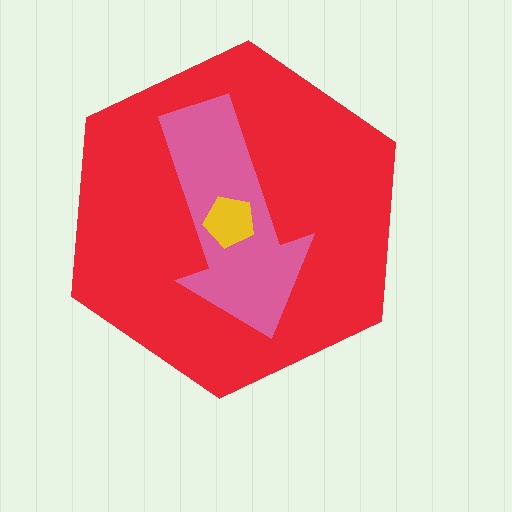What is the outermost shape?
The red hexagon.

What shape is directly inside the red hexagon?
The pink arrow.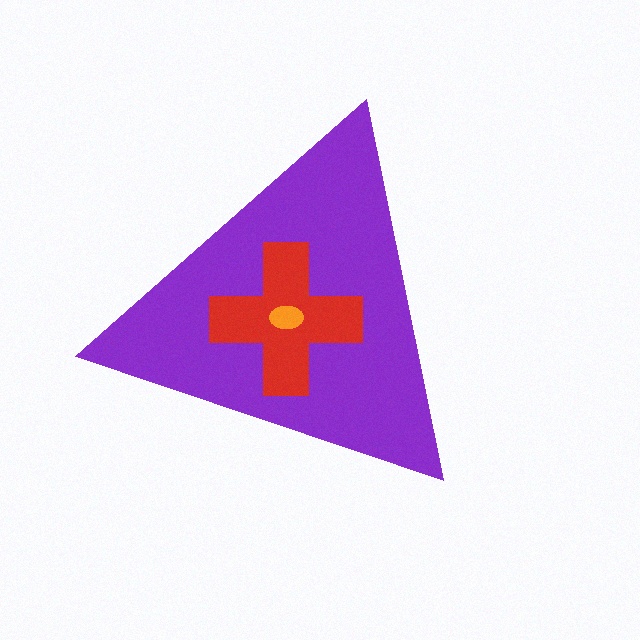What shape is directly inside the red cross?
The orange ellipse.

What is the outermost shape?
The purple triangle.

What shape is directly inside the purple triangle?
The red cross.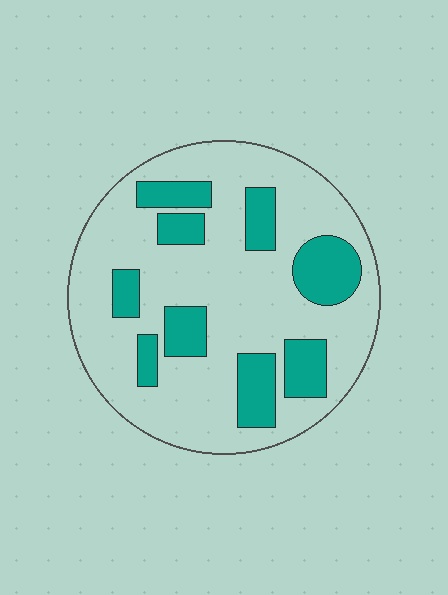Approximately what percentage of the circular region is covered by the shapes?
Approximately 25%.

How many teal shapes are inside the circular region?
9.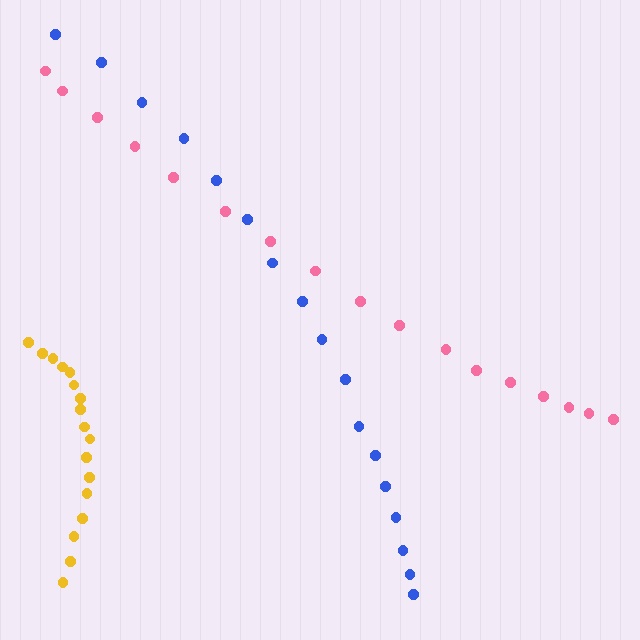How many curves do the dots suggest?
There are 3 distinct paths.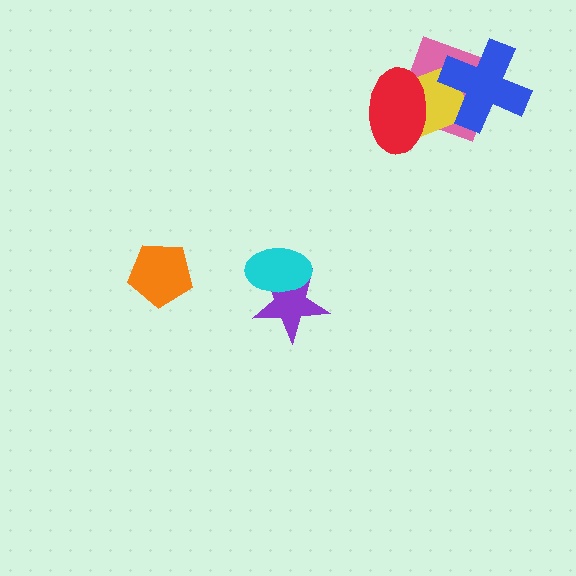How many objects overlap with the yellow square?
3 objects overlap with the yellow square.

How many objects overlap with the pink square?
3 objects overlap with the pink square.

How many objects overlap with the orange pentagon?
0 objects overlap with the orange pentagon.